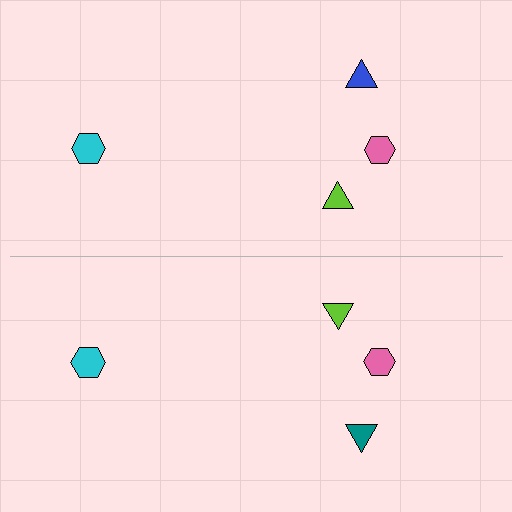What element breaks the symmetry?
The teal triangle on the bottom side breaks the symmetry — its mirror counterpart is blue.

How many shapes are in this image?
There are 8 shapes in this image.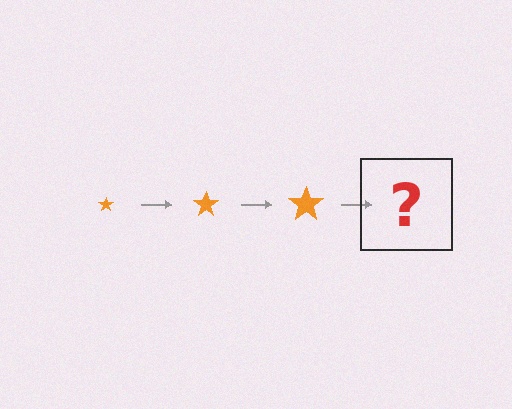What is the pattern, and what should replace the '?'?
The pattern is that the star gets progressively larger each step. The '?' should be an orange star, larger than the previous one.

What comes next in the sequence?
The next element should be an orange star, larger than the previous one.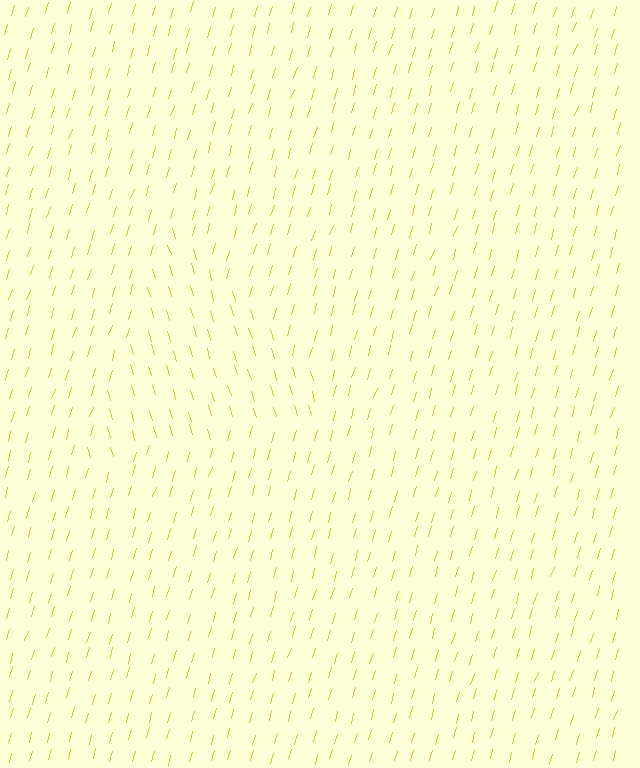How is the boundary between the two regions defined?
The boundary is defined purely by a change in line orientation (approximately 34 degrees difference). All lines are the same color and thickness.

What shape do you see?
I see a triangle.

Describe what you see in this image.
The image is filled with small yellow line segments. A triangle region in the image has lines oriented differently from the surrounding lines, creating a visible texture boundary.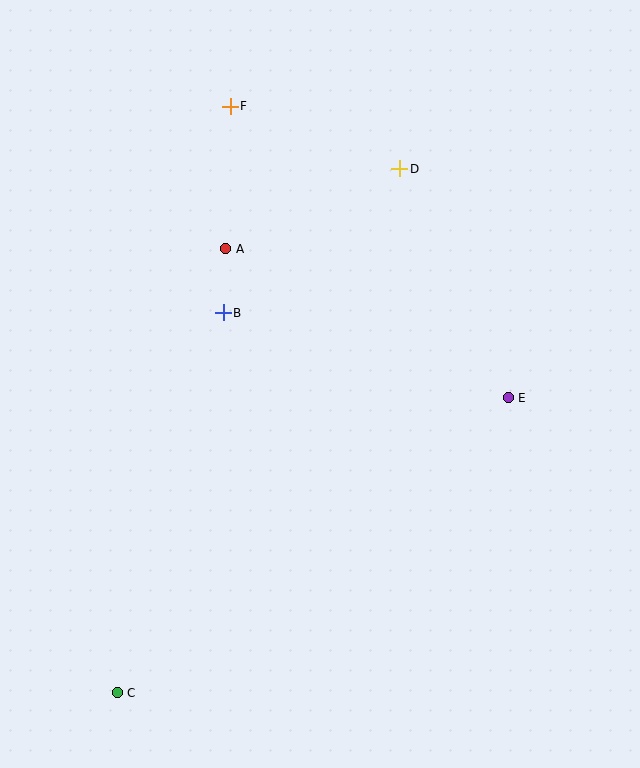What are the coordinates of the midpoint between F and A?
The midpoint between F and A is at (228, 177).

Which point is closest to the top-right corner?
Point D is closest to the top-right corner.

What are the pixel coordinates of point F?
Point F is at (230, 106).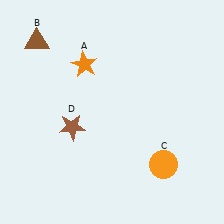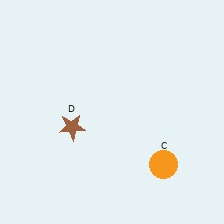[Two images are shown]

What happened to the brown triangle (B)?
The brown triangle (B) was removed in Image 2. It was in the top-left area of Image 1.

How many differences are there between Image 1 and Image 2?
There are 2 differences between the two images.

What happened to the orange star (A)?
The orange star (A) was removed in Image 2. It was in the top-left area of Image 1.